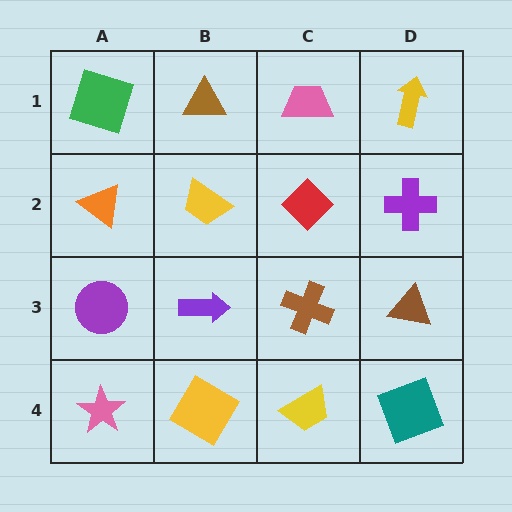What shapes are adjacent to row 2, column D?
A yellow arrow (row 1, column D), a brown triangle (row 3, column D), a red diamond (row 2, column C).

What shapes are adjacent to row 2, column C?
A pink trapezoid (row 1, column C), a brown cross (row 3, column C), a yellow trapezoid (row 2, column B), a purple cross (row 2, column D).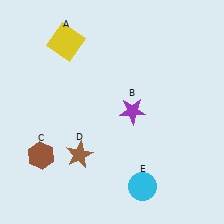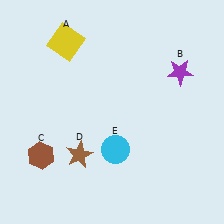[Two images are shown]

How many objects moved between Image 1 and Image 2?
2 objects moved between the two images.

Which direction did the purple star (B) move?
The purple star (B) moved right.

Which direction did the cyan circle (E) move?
The cyan circle (E) moved up.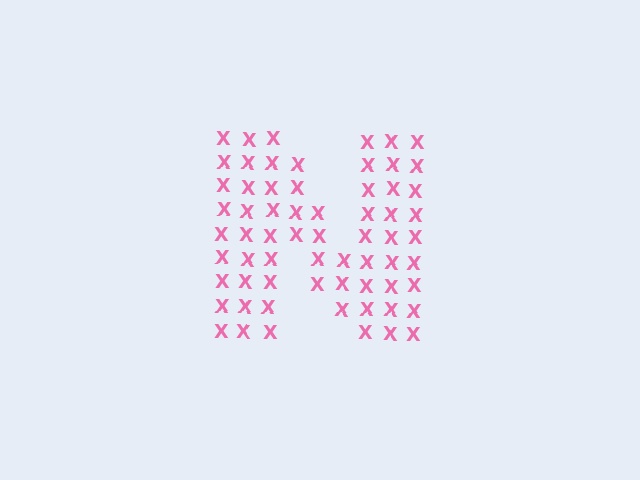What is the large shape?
The large shape is the letter N.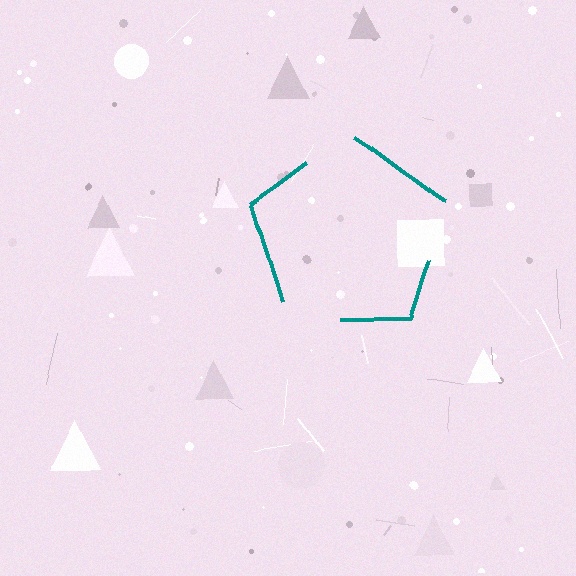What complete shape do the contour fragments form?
The contour fragments form a pentagon.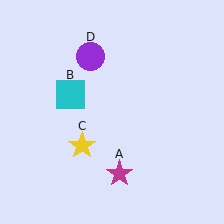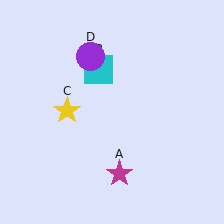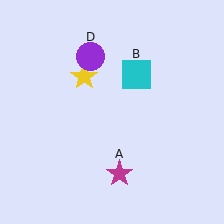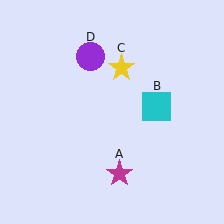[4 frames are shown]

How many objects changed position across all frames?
2 objects changed position: cyan square (object B), yellow star (object C).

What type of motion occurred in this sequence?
The cyan square (object B), yellow star (object C) rotated clockwise around the center of the scene.